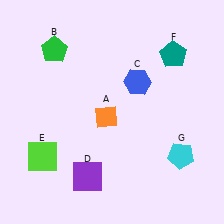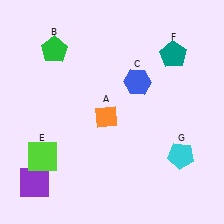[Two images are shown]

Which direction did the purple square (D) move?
The purple square (D) moved left.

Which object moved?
The purple square (D) moved left.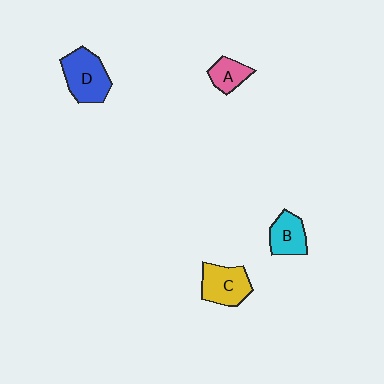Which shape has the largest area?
Shape D (blue).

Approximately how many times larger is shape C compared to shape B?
Approximately 1.3 times.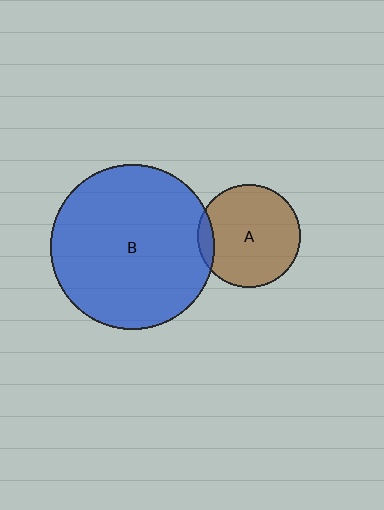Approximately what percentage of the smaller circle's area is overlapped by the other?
Approximately 10%.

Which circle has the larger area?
Circle B (blue).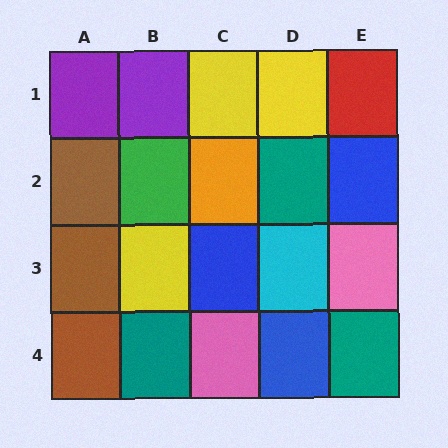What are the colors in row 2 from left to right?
Brown, green, orange, teal, blue.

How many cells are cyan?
1 cell is cyan.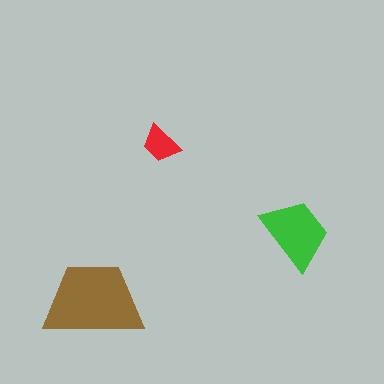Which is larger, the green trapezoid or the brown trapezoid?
The brown one.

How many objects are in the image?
There are 3 objects in the image.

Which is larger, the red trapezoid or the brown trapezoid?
The brown one.